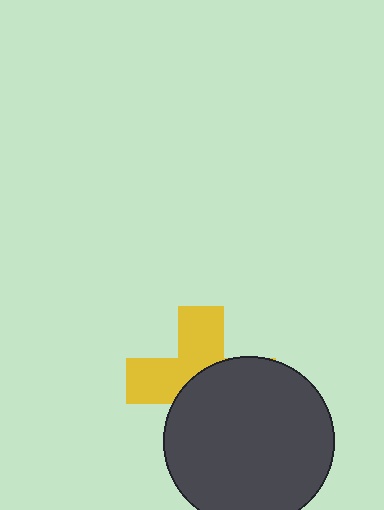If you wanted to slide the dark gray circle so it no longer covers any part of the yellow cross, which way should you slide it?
Slide it toward the lower-right — that is the most direct way to separate the two shapes.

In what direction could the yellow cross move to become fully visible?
The yellow cross could move toward the upper-left. That would shift it out from behind the dark gray circle entirely.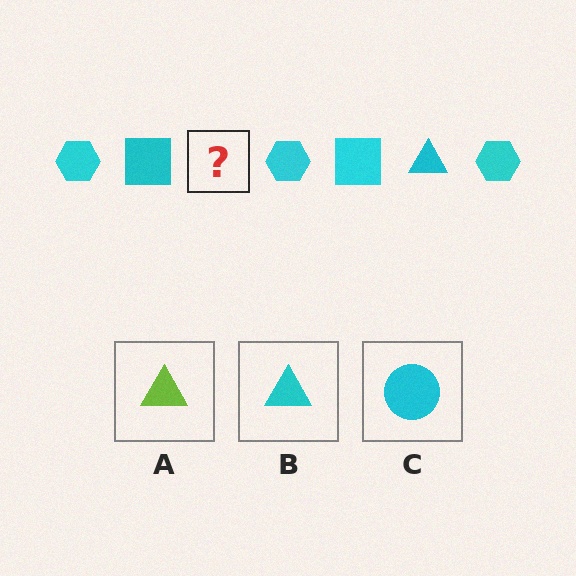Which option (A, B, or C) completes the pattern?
B.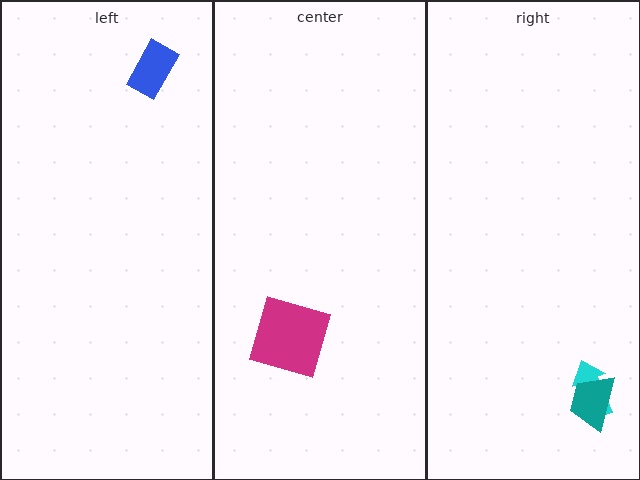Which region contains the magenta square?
The center region.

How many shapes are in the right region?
2.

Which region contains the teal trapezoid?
The right region.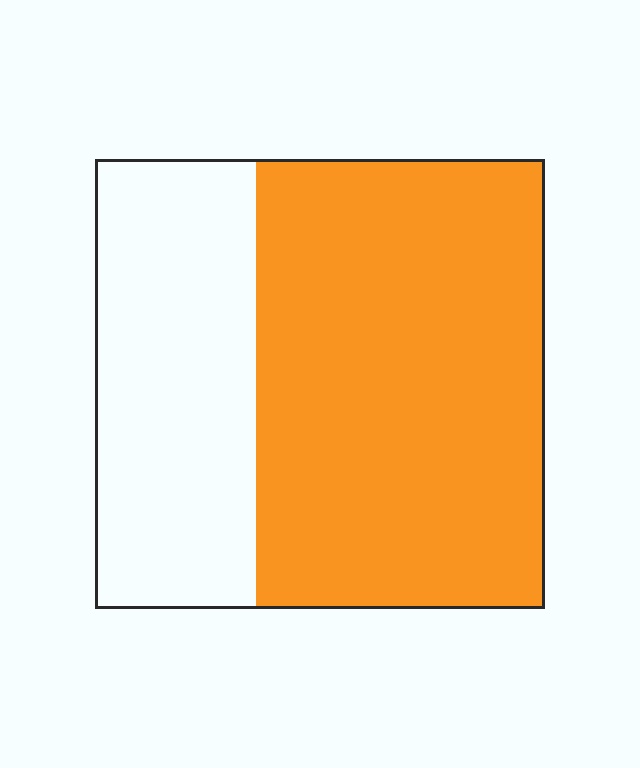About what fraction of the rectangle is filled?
About five eighths (5/8).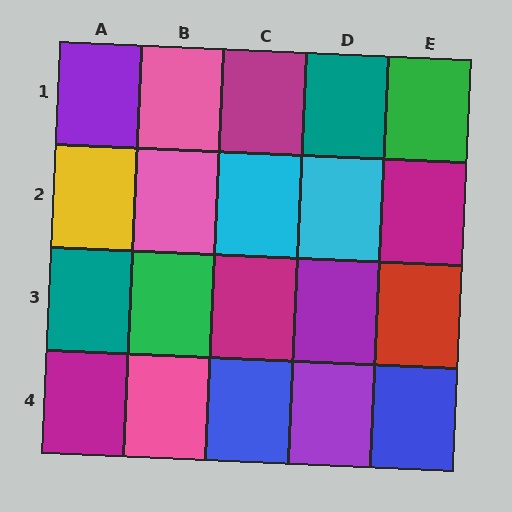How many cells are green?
2 cells are green.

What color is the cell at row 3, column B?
Green.